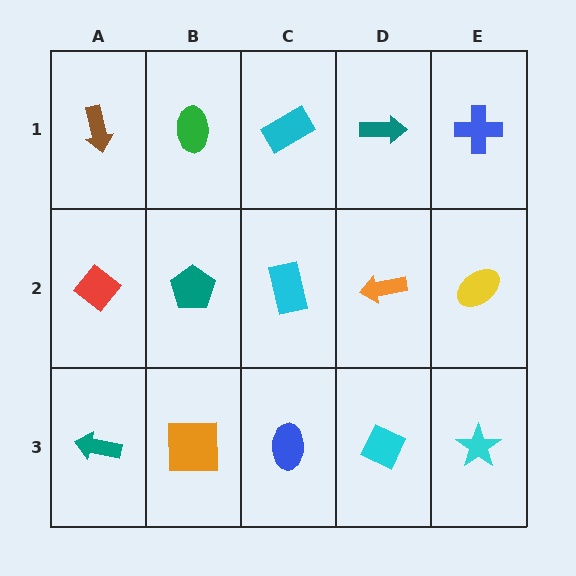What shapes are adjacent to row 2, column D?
A teal arrow (row 1, column D), a cyan diamond (row 3, column D), a cyan rectangle (row 2, column C), a yellow ellipse (row 2, column E).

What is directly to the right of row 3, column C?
A cyan diamond.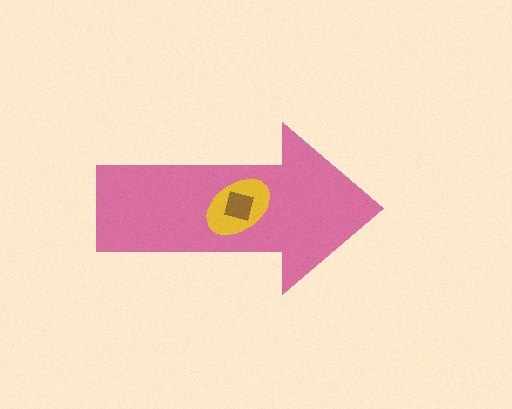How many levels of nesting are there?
3.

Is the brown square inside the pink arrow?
Yes.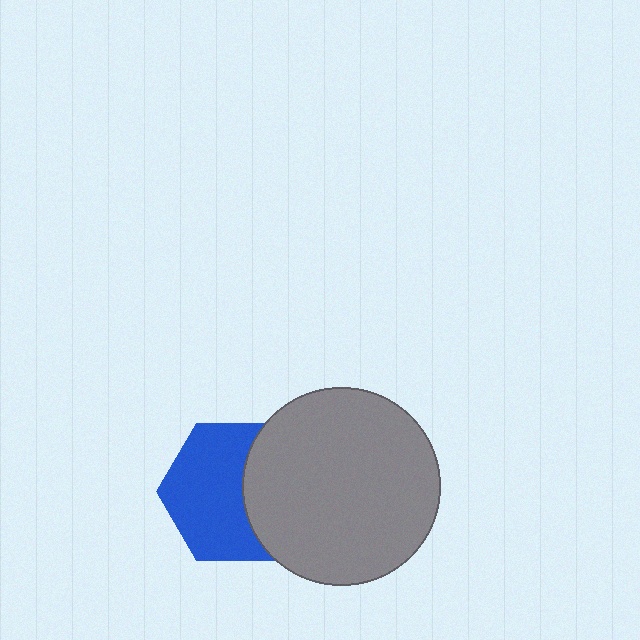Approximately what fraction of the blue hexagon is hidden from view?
Roughly 38% of the blue hexagon is hidden behind the gray circle.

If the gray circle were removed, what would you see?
You would see the complete blue hexagon.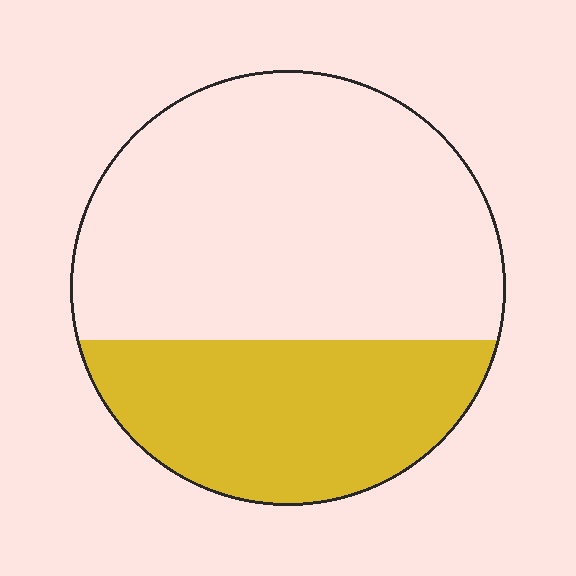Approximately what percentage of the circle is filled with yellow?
Approximately 35%.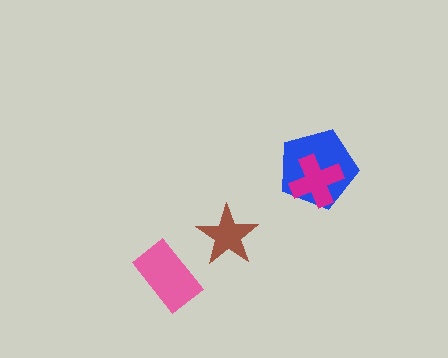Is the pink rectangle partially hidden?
No, no other shape covers it.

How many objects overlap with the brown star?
0 objects overlap with the brown star.